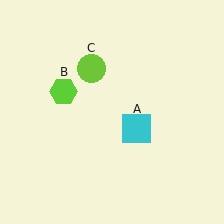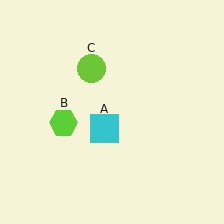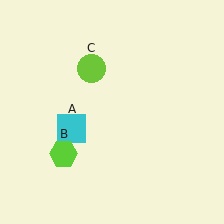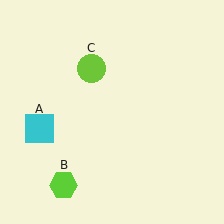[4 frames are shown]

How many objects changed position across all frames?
2 objects changed position: cyan square (object A), lime hexagon (object B).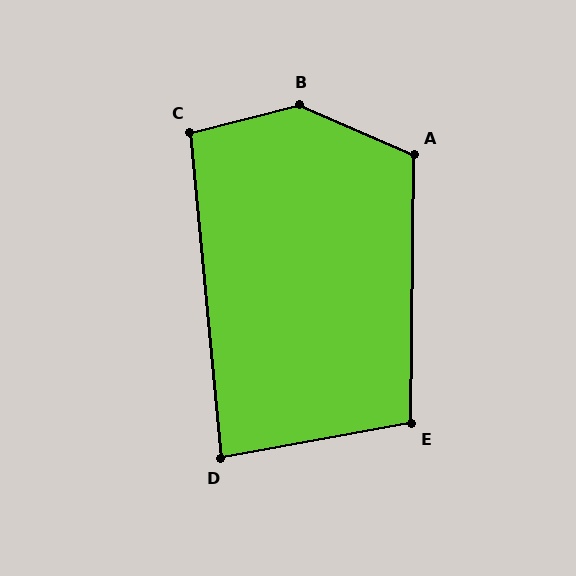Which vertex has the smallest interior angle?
D, at approximately 85 degrees.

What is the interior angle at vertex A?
Approximately 113 degrees (obtuse).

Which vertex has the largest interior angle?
B, at approximately 142 degrees.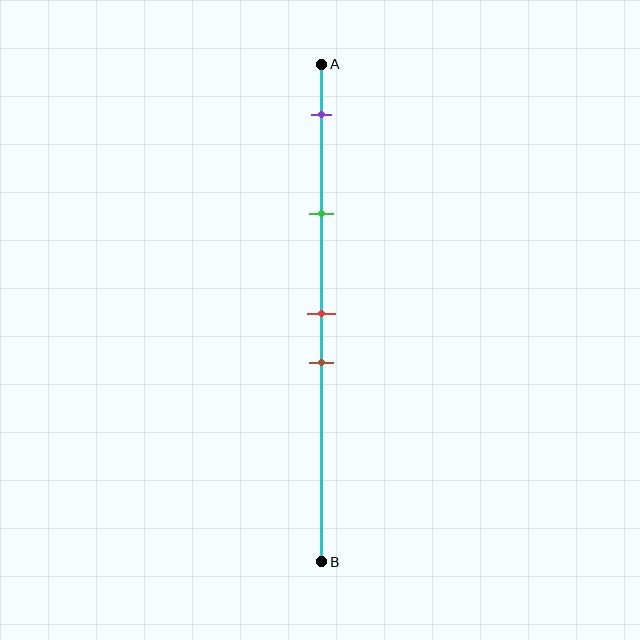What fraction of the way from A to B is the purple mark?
The purple mark is approximately 10% (0.1) of the way from A to B.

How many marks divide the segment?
There are 4 marks dividing the segment.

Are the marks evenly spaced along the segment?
No, the marks are not evenly spaced.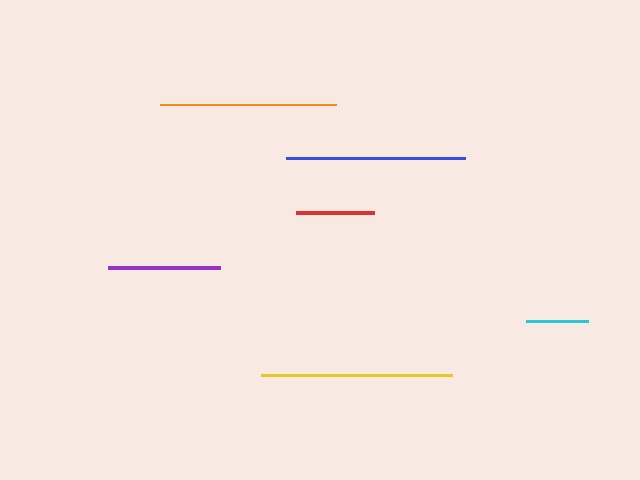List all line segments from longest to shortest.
From longest to shortest: yellow, blue, orange, purple, red, cyan.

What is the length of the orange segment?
The orange segment is approximately 176 pixels long.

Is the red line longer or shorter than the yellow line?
The yellow line is longer than the red line.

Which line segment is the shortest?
The cyan line is the shortest at approximately 62 pixels.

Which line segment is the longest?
The yellow line is the longest at approximately 191 pixels.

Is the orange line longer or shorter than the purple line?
The orange line is longer than the purple line.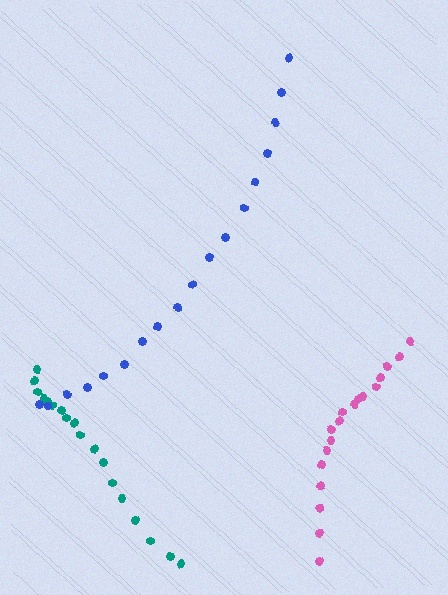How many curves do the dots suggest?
There are 3 distinct paths.